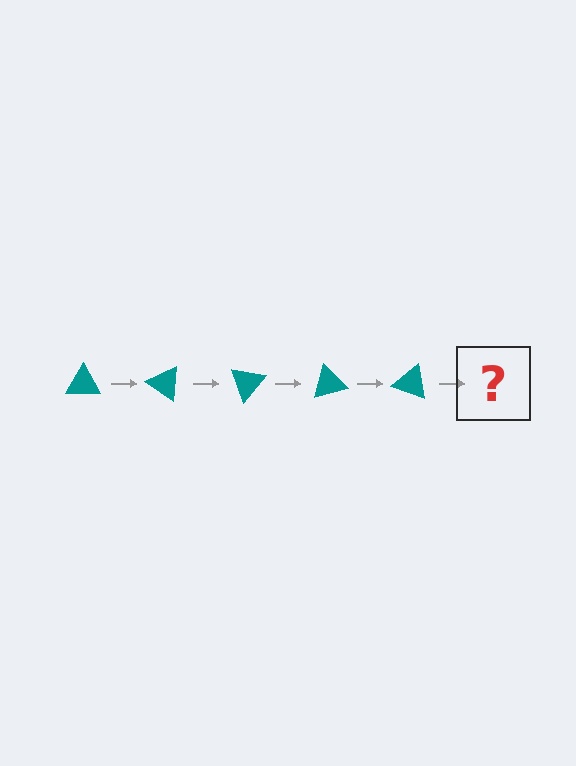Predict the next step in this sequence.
The next step is a teal triangle rotated 175 degrees.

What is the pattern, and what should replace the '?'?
The pattern is that the triangle rotates 35 degrees each step. The '?' should be a teal triangle rotated 175 degrees.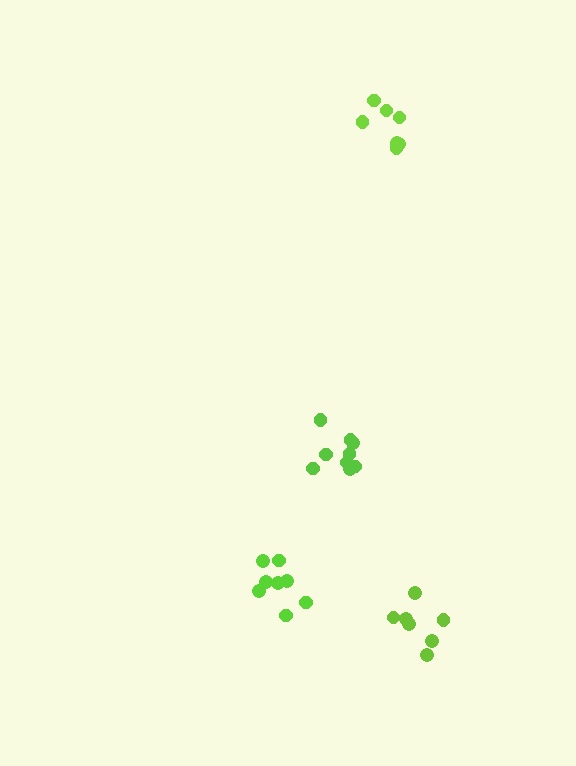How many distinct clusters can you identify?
There are 4 distinct clusters.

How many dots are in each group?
Group 1: 7 dots, Group 2: 8 dots, Group 3: 9 dots, Group 4: 7 dots (31 total).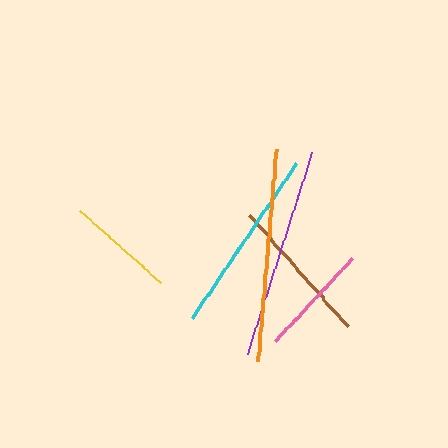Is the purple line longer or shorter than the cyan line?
The purple line is longer than the cyan line.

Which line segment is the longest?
The orange line is the longest at approximately 212 pixels.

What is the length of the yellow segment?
The yellow segment is approximately 108 pixels long.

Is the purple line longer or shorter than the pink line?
The purple line is longer than the pink line.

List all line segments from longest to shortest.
From longest to shortest: orange, purple, cyan, brown, pink, yellow.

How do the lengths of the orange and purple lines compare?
The orange and purple lines are approximately the same length.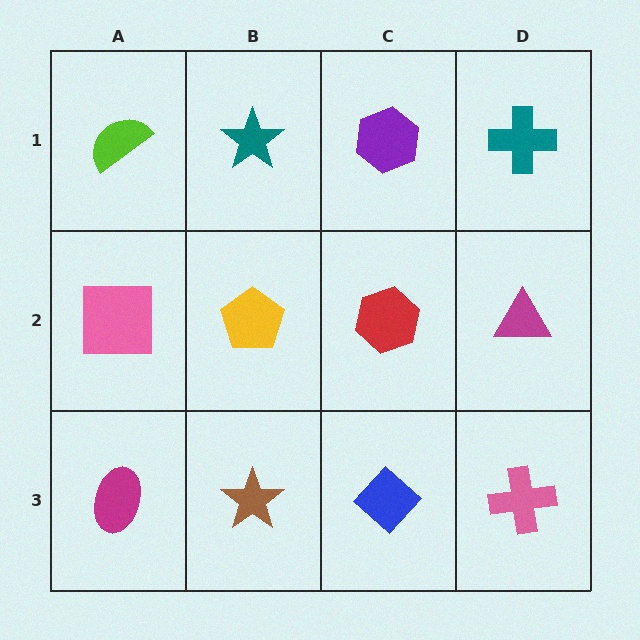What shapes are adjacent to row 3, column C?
A red hexagon (row 2, column C), a brown star (row 3, column B), a pink cross (row 3, column D).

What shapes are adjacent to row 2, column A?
A lime semicircle (row 1, column A), a magenta ellipse (row 3, column A), a yellow pentagon (row 2, column B).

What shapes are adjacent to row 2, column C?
A purple hexagon (row 1, column C), a blue diamond (row 3, column C), a yellow pentagon (row 2, column B), a magenta triangle (row 2, column D).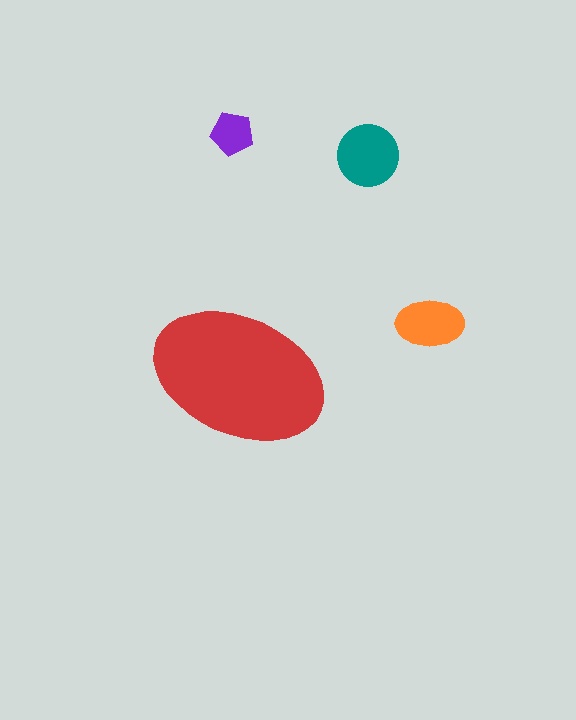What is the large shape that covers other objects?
A red ellipse.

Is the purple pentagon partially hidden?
No, the purple pentagon is fully visible.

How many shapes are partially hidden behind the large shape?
0 shapes are partially hidden.